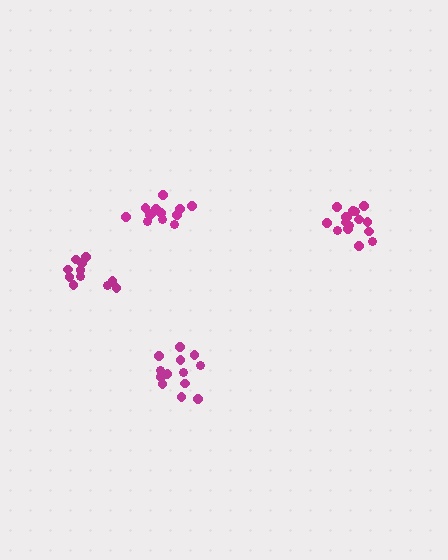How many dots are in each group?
Group 1: 16 dots, Group 2: 13 dots, Group 3: 13 dots, Group 4: 11 dots (53 total).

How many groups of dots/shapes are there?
There are 4 groups.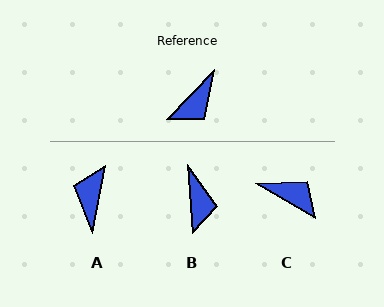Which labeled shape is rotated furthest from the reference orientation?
A, about 147 degrees away.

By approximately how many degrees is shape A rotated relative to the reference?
Approximately 147 degrees clockwise.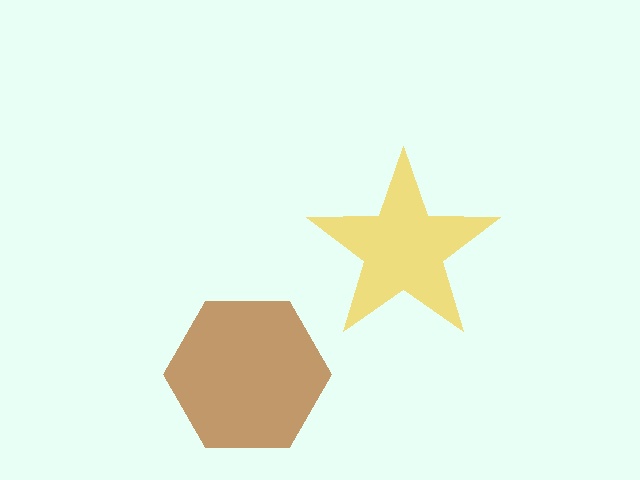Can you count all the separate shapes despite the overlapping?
Yes, there are 2 separate shapes.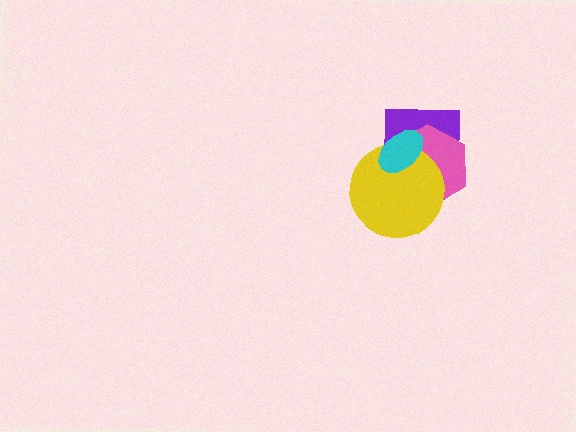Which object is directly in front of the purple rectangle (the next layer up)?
The pink hexagon is directly in front of the purple rectangle.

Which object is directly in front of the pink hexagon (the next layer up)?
The yellow circle is directly in front of the pink hexagon.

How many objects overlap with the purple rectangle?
3 objects overlap with the purple rectangle.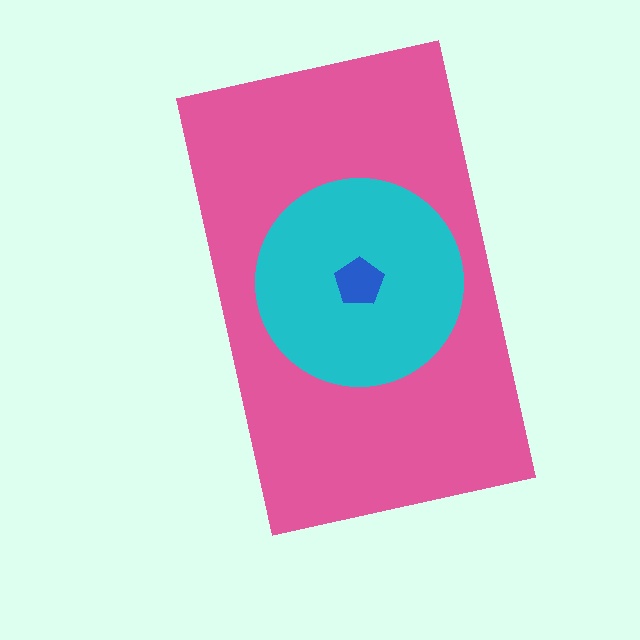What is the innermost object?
The blue pentagon.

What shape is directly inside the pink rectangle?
The cyan circle.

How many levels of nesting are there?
3.